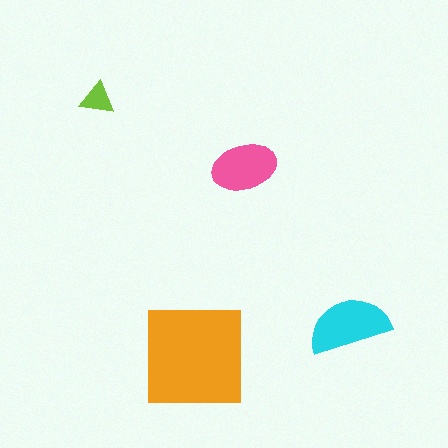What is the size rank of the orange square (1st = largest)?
1st.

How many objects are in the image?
There are 4 objects in the image.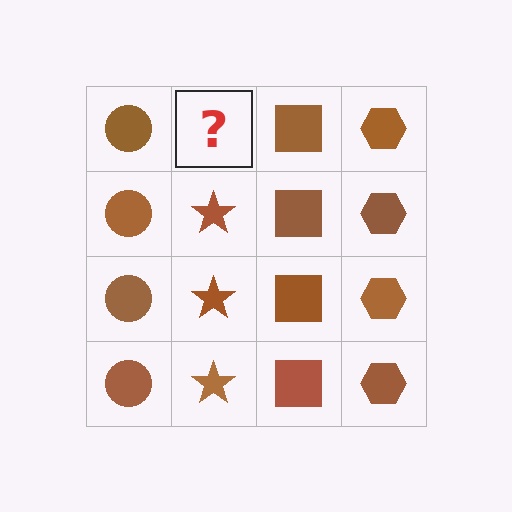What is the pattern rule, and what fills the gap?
The rule is that each column has a consistent shape. The gap should be filled with a brown star.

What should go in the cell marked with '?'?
The missing cell should contain a brown star.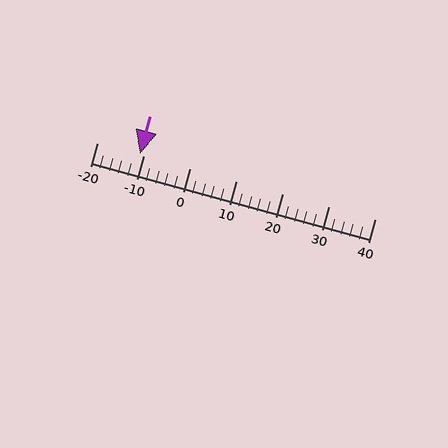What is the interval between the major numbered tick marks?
The major tick marks are spaced 10 units apart.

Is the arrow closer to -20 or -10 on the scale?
The arrow is closer to -10.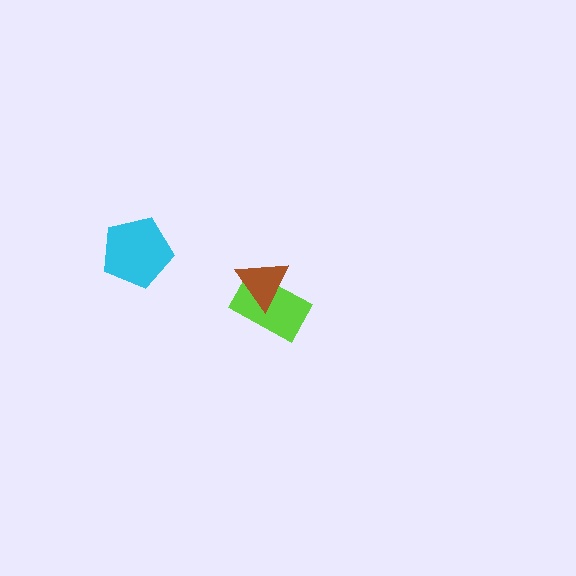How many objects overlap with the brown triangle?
1 object overlaps with the brown triangle.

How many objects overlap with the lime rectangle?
1 object overlaps with the lime rectangle.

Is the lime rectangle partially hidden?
Yes, it is partially covered by another shape.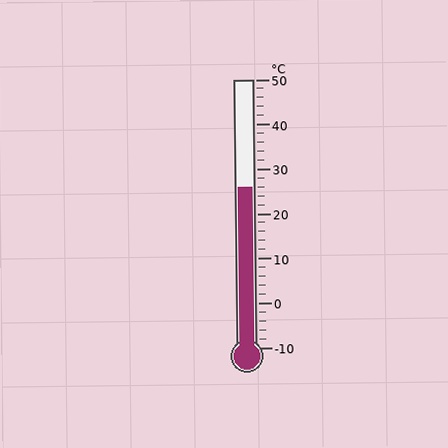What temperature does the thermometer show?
The thermometer shows approximately 26°C.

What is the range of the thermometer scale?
The thermometer scale ranges from -10°C to 50°C.